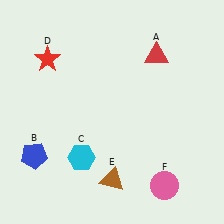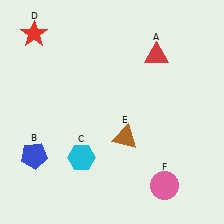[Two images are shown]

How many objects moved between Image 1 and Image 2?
2 objects moved between the two images.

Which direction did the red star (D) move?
The red star (D) moved up.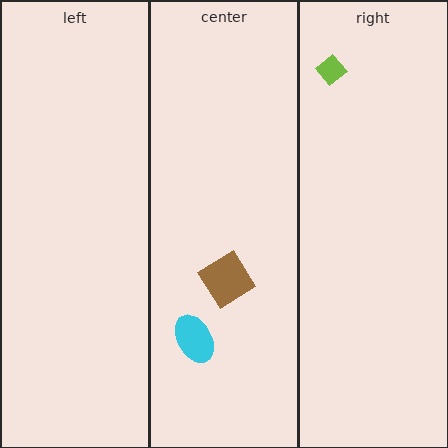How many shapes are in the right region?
1.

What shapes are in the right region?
The lime diamond.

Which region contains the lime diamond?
The right region.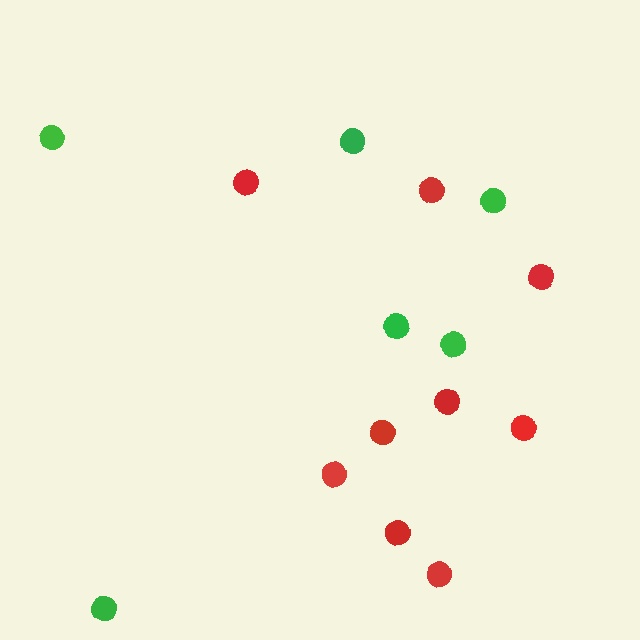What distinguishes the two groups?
There are 2 groups: one group of green circles (6) and one group of red circles (9).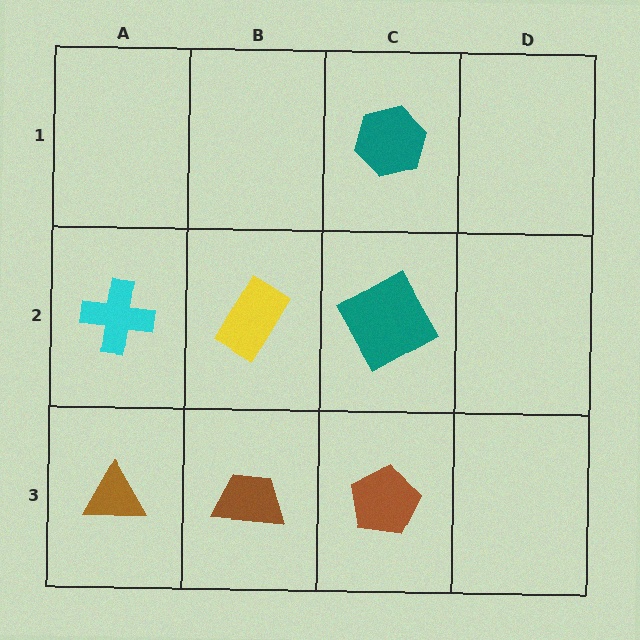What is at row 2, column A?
A cyan cross.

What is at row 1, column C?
A teal hexagon.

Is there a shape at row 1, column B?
No, that cell is empty.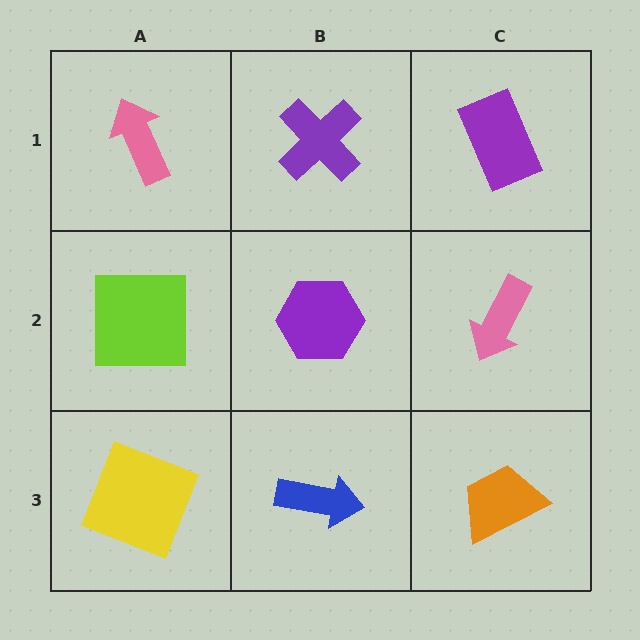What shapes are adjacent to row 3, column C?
A pink arrow (row 2, column C), a blue arrow (row 3, column B).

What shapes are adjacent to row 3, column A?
A lime square (row 2, column A), a blue arrow (row 3, column B).